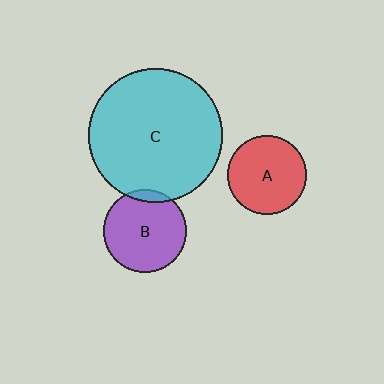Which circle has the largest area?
Circle C (cyan).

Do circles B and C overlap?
Yes.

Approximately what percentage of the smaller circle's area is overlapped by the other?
Approximately 5%.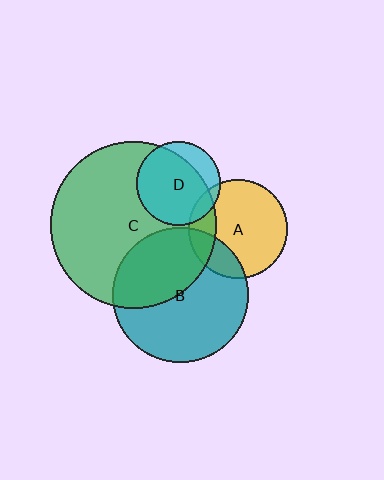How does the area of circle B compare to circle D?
Approximately 2.6 times.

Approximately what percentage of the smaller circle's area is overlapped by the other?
Approximately 20%.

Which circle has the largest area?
Circle C (green).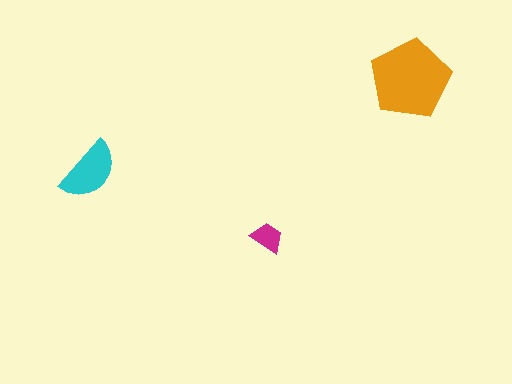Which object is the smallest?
The magenta trapezoid.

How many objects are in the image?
There are 3 objects in the image.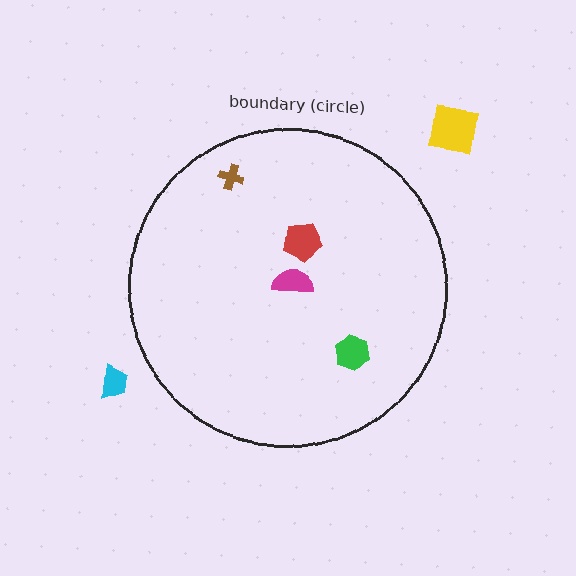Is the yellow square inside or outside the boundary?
Outside.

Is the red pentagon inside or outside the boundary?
Inside.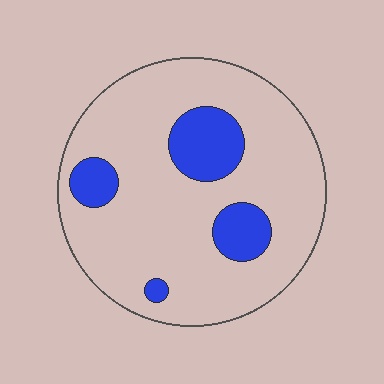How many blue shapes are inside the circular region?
4.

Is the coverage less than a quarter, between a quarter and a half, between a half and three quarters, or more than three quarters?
Less than a quarter.